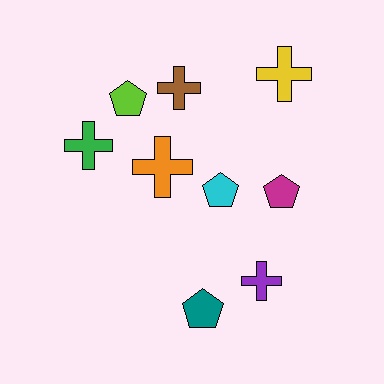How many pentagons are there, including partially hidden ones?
There are 4 pentagons.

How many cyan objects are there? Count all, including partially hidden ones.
There is 1 cyan object.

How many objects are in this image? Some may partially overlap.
There are 9 objects.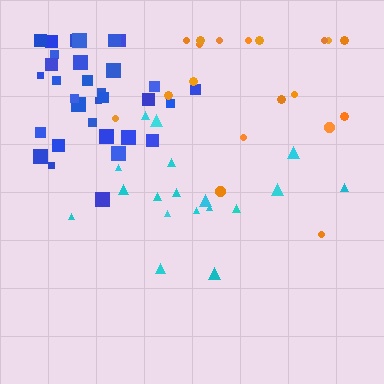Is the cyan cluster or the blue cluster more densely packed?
Blue.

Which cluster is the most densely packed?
Blue.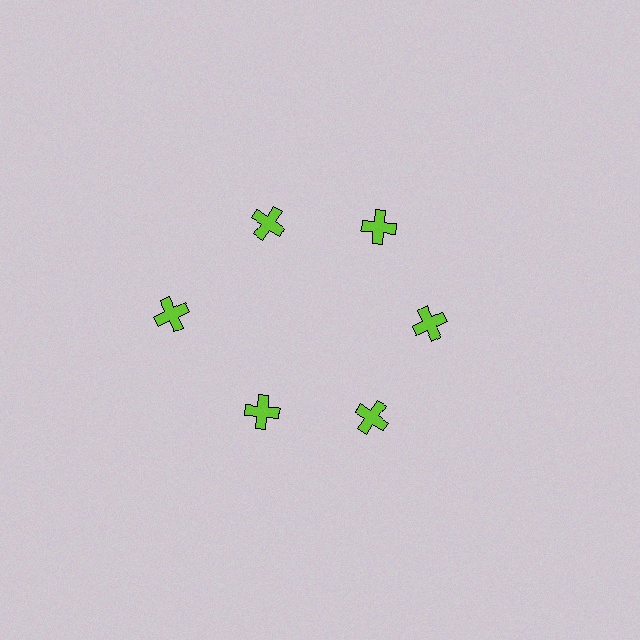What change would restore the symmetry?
The symmetry would be restored by moving it inward, back onto the ring so that all 6 crosses sit at equal angles and equal distance from the center.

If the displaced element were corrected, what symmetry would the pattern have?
It would have 6-fold rotational symmetry — the pattern would map onto itself every 60 degrees.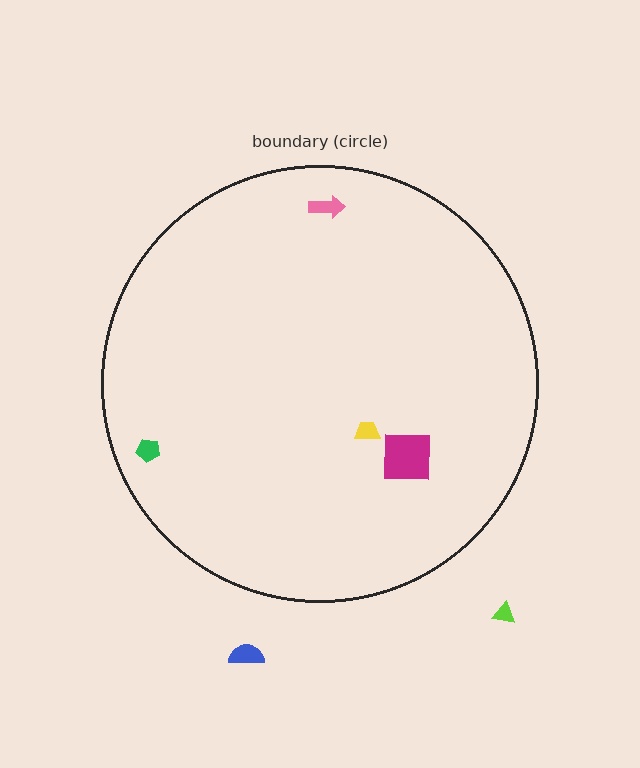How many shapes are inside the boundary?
4 inside, 2 outside.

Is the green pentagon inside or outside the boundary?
Inside.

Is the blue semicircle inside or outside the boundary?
Outside.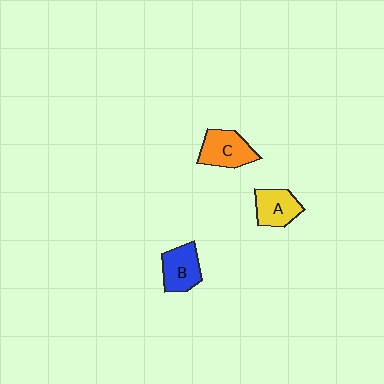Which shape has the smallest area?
Shape A (yellow).